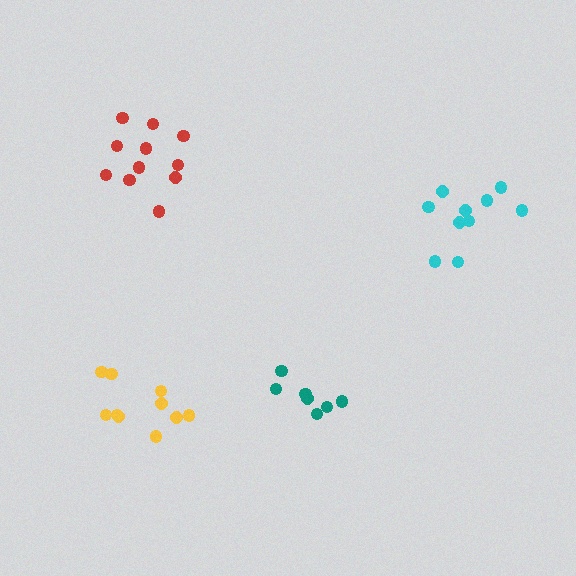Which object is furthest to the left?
The yellow cluster is leftmost.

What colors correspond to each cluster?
The clusters are colored: red, cyan, yellow, teal.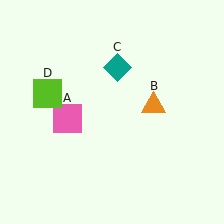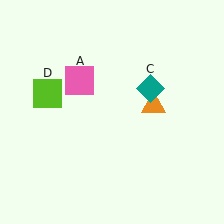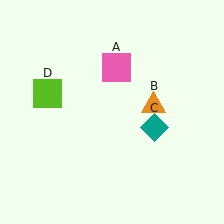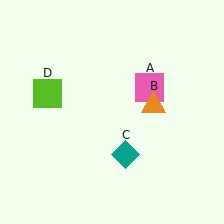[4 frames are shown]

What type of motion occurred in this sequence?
The pink square (object A), teal diamond (object C) rotated clockwise around the center of the scene.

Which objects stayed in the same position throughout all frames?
Orange triangle (object B) and lime square (object D) remained stationary.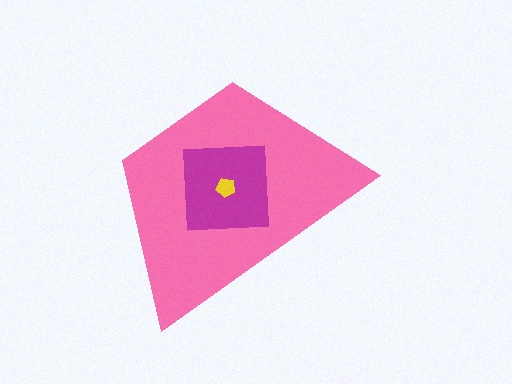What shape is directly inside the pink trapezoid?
The magenta square.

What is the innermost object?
The yellow pentagon.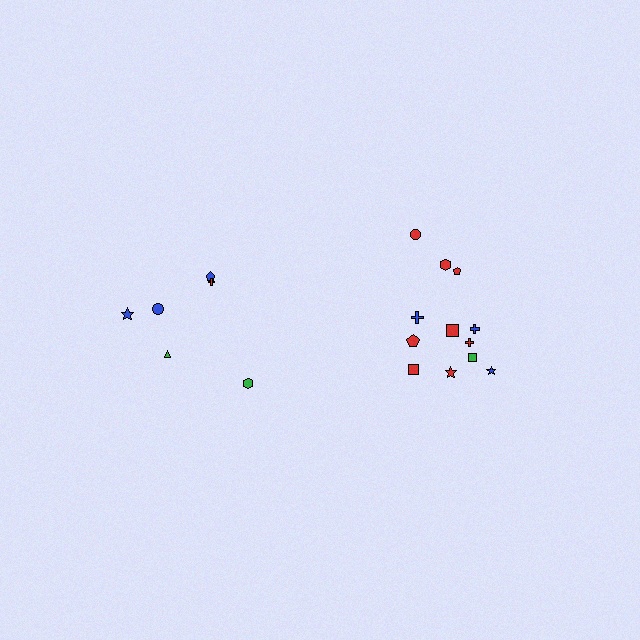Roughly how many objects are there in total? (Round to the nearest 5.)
Roughly 20 objects in total.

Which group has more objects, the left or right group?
The right group.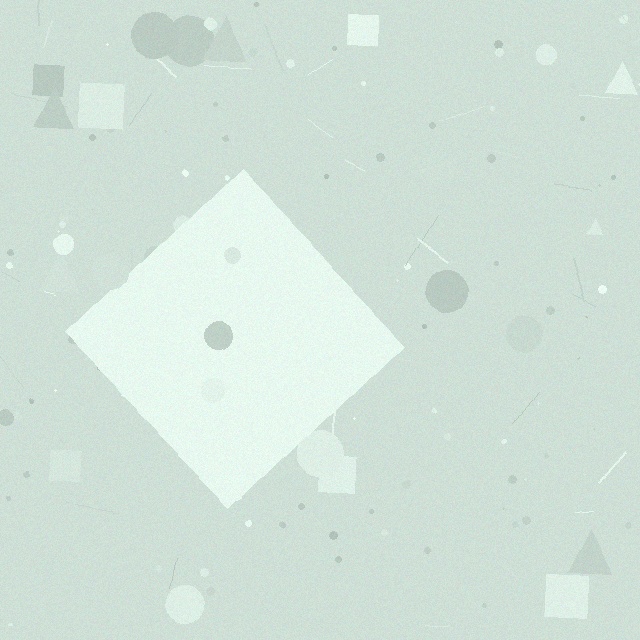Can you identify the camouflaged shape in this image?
The camouflaged shape is a diamond.